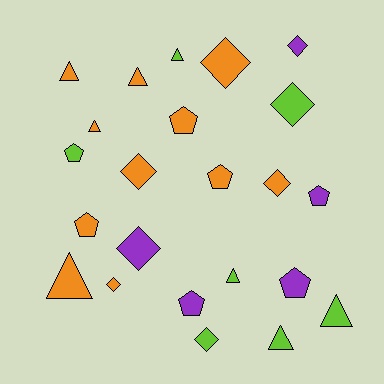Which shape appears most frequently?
Triangle, with 8 objects.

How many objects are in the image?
There are 23 objects.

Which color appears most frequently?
Orange, with 11 objects.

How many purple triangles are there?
There are no purple triangles.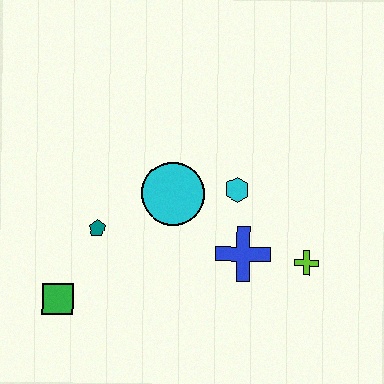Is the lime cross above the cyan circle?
No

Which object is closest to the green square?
The teal pentagon is closest to the green square.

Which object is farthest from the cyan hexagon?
The green square is farthest from the cyan hexagon.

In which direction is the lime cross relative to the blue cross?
The lime cross is to the right of the blue cross.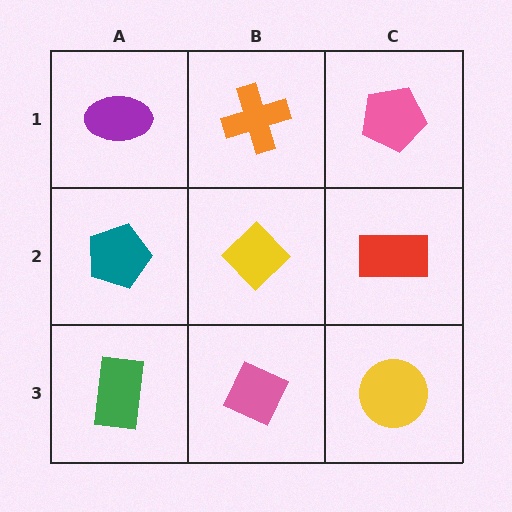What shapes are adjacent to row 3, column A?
A teal pentagon (row 2, column A), a pink diamond (row 3, column B).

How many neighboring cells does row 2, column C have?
3.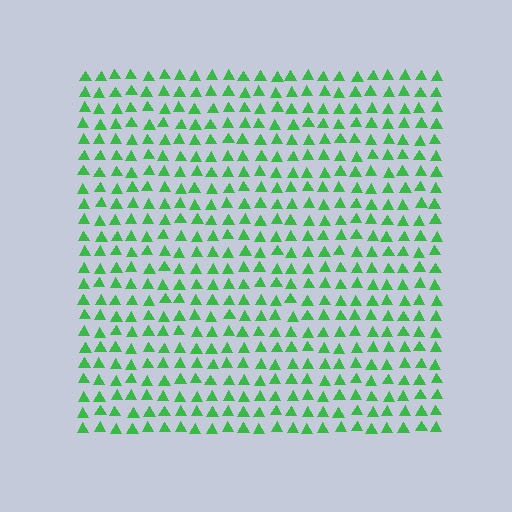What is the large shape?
The large shape is a square.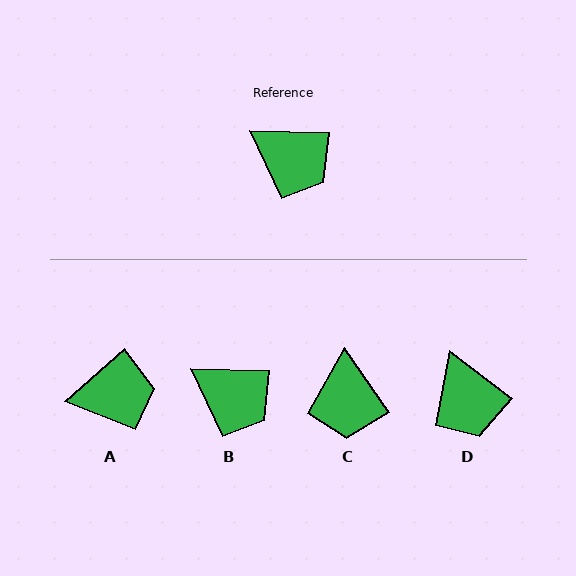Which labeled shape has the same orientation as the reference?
B.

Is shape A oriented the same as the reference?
No, it is off by about 43 degrees.